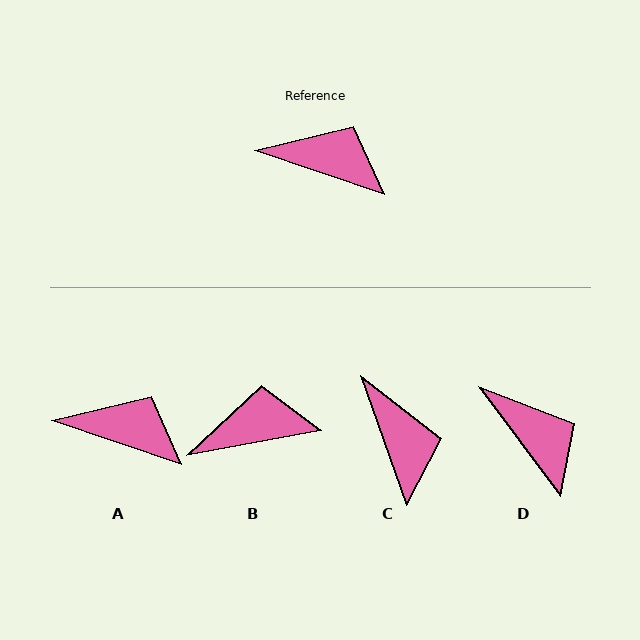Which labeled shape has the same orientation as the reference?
A.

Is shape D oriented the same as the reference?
No, it is off by about 35 degrees.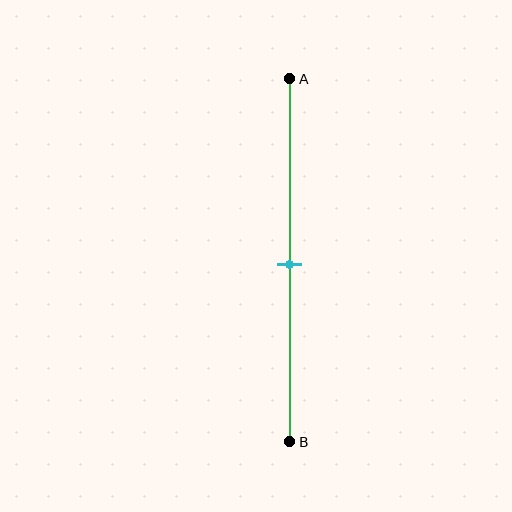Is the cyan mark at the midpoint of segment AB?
Yes, the mark is approximately at the midpoint.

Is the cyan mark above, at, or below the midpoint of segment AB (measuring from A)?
The cyan mark is approximately at the midpoint of segment AB.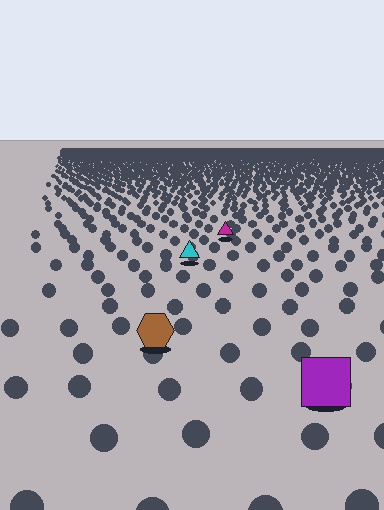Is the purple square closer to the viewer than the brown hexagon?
Yes. The purple square is closer — you can tell from the texture gradient: the ground texture is coarser near it.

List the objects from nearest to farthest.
From nearest to farthest: the purple square, the brown hexagon, the cyan triangle, the magenta triangle.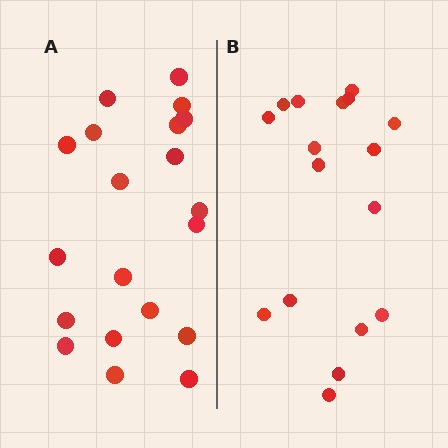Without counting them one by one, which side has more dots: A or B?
Region A (the left region) has more dots.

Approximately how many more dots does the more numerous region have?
Region A has just a few more — roughly 2 or 3 more dots than region B.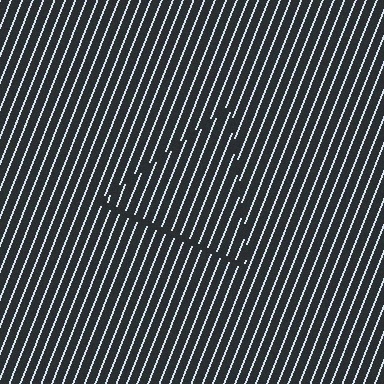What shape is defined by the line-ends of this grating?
An illusory triangle. The interior of the shape contains the same grating, shifted by half a period — the contour is defined by the phase discontinuity where line-ends from the inner and outer gratings abut.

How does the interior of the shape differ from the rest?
The interior of the shape contains the same grating, shifted by half a period — the contour is defined by the phase discontinuity where line-ends from the inner and outer gratings abut.